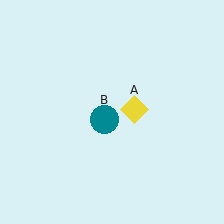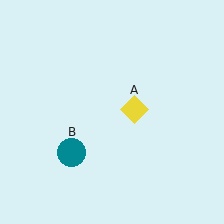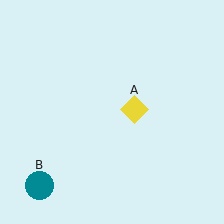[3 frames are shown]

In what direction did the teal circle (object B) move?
The teal circle (object B) moved down and to the left.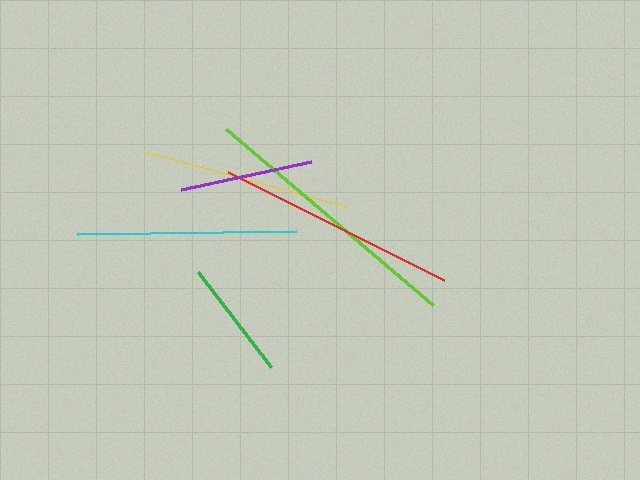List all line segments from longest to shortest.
From longest to shortest: lime, red, cyan, yellow, purple, green.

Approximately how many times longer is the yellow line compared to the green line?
The yellow line is approximately 1.8 times the length of the green line.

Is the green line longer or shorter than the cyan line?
The cyan line is longer than the green line.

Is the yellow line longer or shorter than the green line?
The yellow line is longer than the green line.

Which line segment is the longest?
The lime line is the longest at approximately 271 pixels.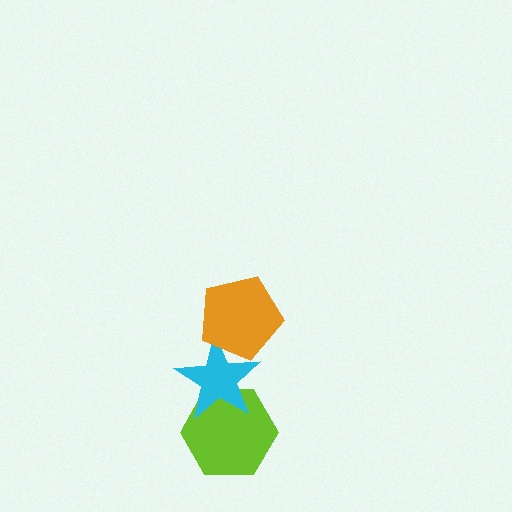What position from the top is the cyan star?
The cyan star is 2nd from the top.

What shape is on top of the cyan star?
The orange pentagon is on top of the cyan star.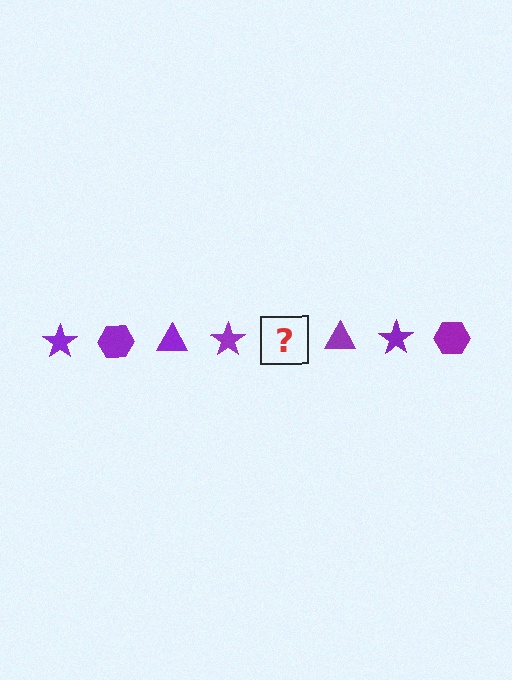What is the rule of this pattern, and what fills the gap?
The rule is that the pattern cycles through star, hexagon, triangle shapes in purple. The gap should be filled with a purple hexagon.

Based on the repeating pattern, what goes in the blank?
The blank should be a purple hexagon.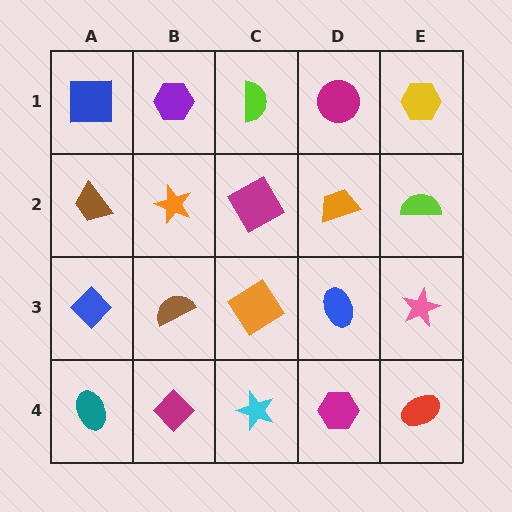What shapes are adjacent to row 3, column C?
A magenta square (row 2, column C), a cyan star (row 4, column C), a brown semicircle (row 3, column B), a blue ellipse (row 3, column D).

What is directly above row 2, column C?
A lime semicircle.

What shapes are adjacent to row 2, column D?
A magenta circle (row 1, column D), a blue ellipse (row 3, column D), a magenta square (row 2, column C), a lime semicircle (row 2, column E).